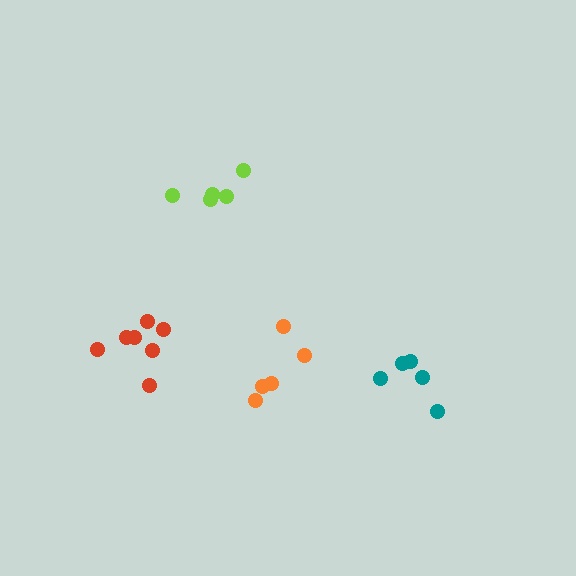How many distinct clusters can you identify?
There are 4 distinct clusters.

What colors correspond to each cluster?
The clusters are colored: lime, teal, orange, red.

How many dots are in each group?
Group 1: 5 dots, Group 2: 5 dots, Group 3: 5 dots, Group 4: 7 dots (22 total).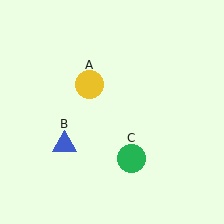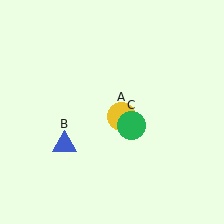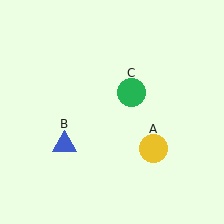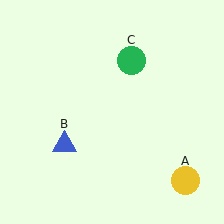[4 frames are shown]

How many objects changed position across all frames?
2 objects changed position: yellow circle (object A), green circle (object C).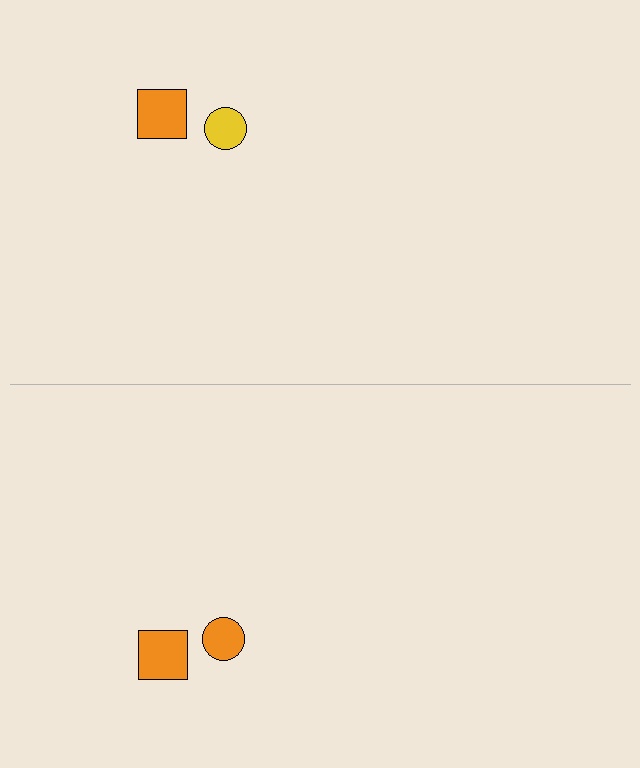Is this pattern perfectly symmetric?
No, the pattern is not perfectly symmetric. The orange circle on the bottom side breaks the symmetry — its mirror counterpart is yellow.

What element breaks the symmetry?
The orange circle on the bottom side breaks the symmetry — its mirror counterpart is yellow.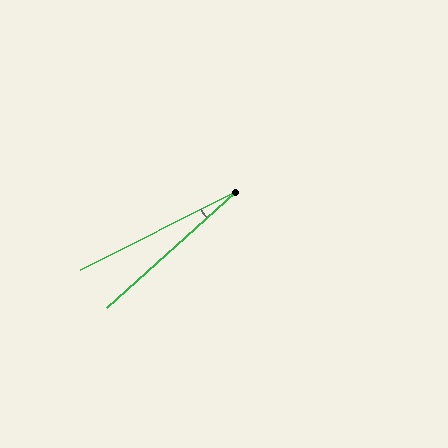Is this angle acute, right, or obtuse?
It is acute.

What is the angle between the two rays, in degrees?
Approximately 16 degrees.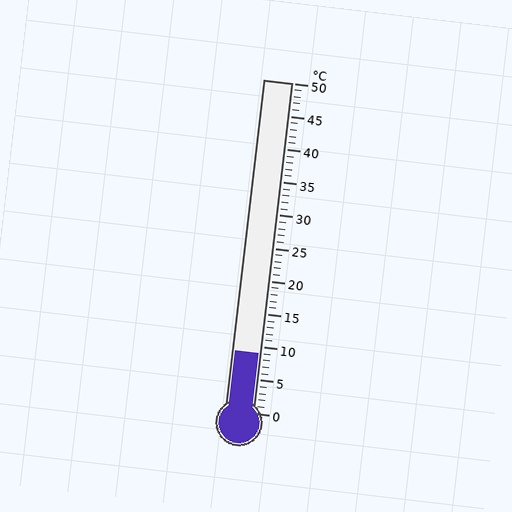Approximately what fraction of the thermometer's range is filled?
The thermometer is filled to approximately 20% of its range.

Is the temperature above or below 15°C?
The temperature is below 15°C.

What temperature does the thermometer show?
The thermometer shows approximately 9°C.